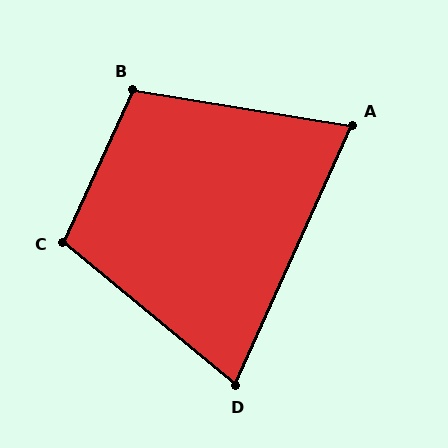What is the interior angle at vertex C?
Approximately 105 degrees (obtuse).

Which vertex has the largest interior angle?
B, at approximately 106 degrees.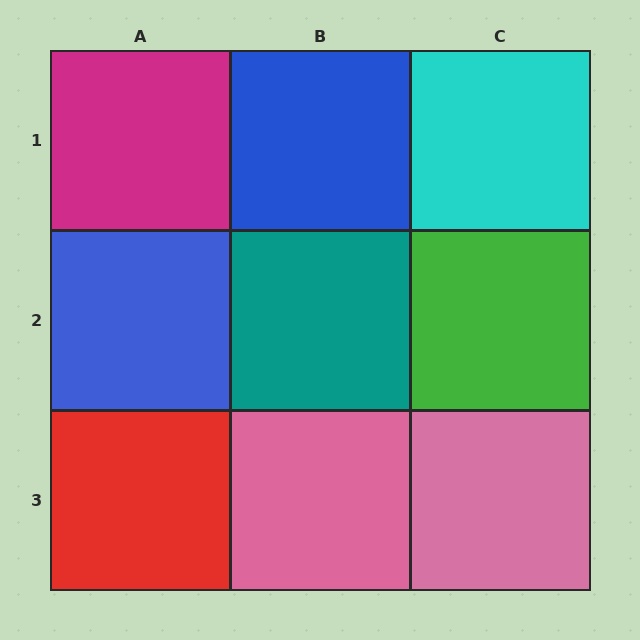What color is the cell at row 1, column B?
Blue.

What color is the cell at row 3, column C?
Pink.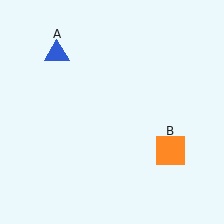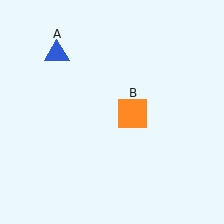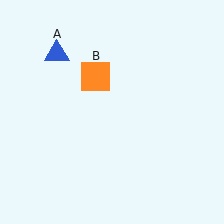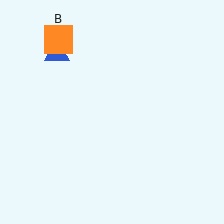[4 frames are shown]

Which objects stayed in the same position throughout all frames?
Blue triangle (object A) remained stationary.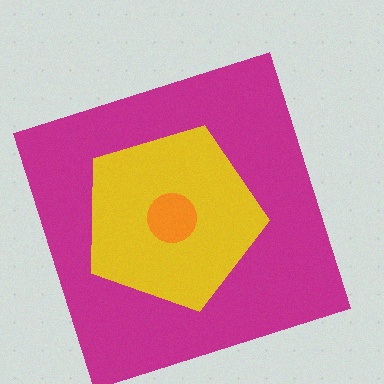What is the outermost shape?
The magenta square.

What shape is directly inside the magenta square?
The yellow pentagon.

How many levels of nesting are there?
3.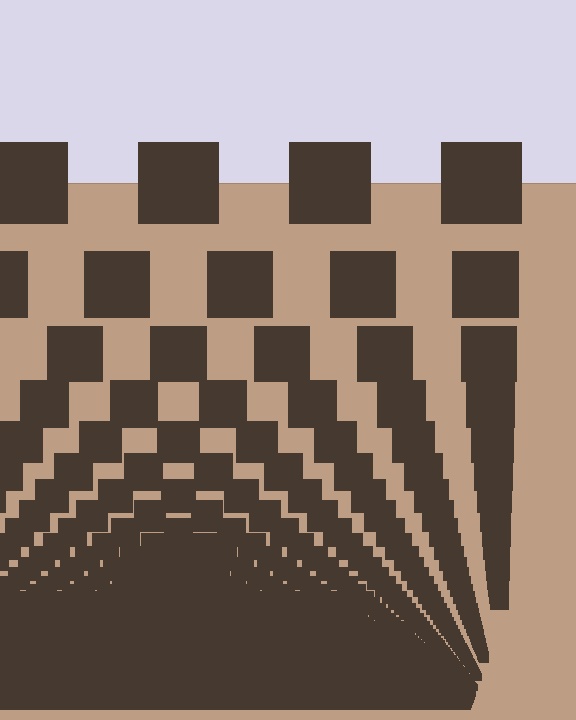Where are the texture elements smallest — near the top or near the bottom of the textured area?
Near the bottom.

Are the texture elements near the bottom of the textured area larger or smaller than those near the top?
Smaller. The gradient is inverted — elements near the bottom are smaller and denser.